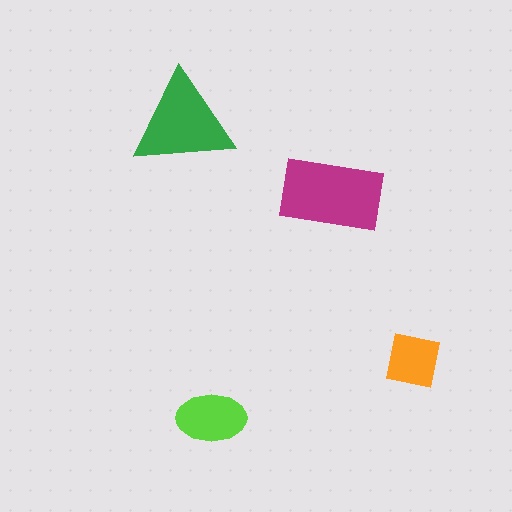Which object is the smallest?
The orange square.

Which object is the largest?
The magenta rectangle.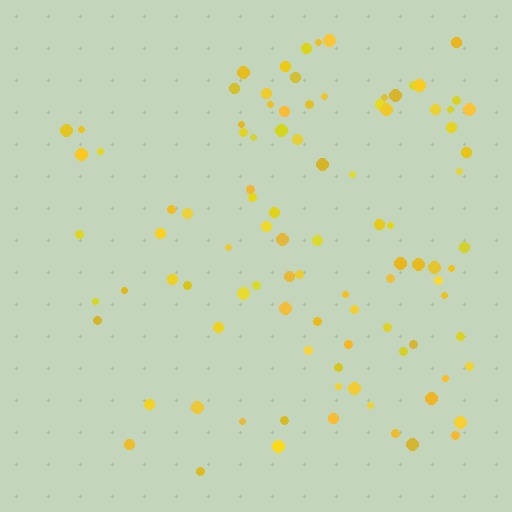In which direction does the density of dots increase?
From left to right, with the right side densest.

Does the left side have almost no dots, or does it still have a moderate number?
Still a moderate number, just noticeably fewer than the right.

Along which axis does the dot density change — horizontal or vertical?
Horizontal.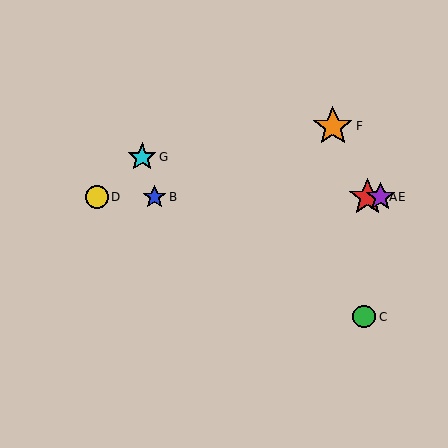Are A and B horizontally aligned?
Yes, both are at y≈197.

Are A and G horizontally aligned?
No, A is at y≈197 and G is at y≈157.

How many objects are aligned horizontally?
4 objects (A, B, D, E) are aligned horizontally.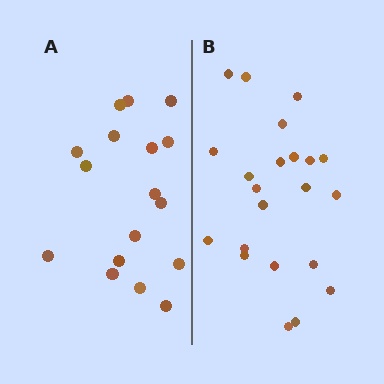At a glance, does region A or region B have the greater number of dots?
Region B (the right region) has more dots.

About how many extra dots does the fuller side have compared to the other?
Region B has about 5 more dots than region A.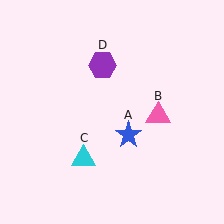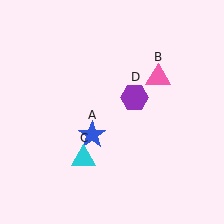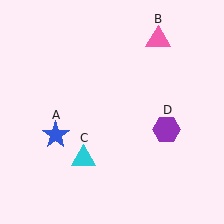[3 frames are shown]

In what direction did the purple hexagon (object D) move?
The purple hexagon (object D) moved down and to the right.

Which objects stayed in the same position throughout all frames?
Cyan triangle (object C) remained stationary.